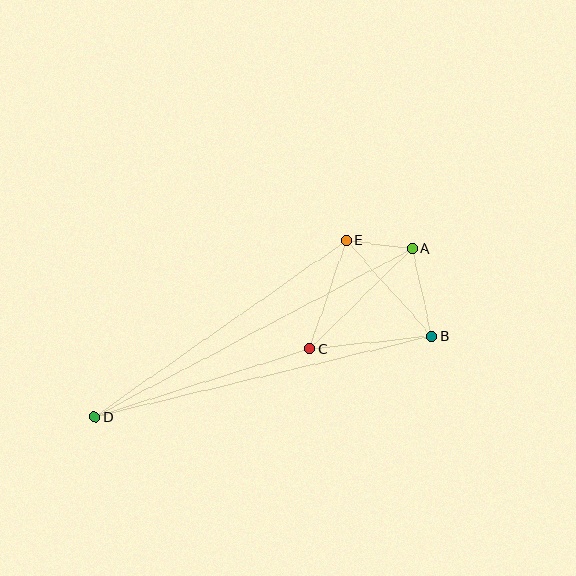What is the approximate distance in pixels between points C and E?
The distance between C and E is approximately 114 pixels.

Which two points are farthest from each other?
Points A and D are farthest from each other.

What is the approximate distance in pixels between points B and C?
The distance between B and C is approximately 123 pixels.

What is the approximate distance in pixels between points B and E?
The distance between B and E is approximately 128 pixels.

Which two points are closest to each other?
Points A and E are closest to each other.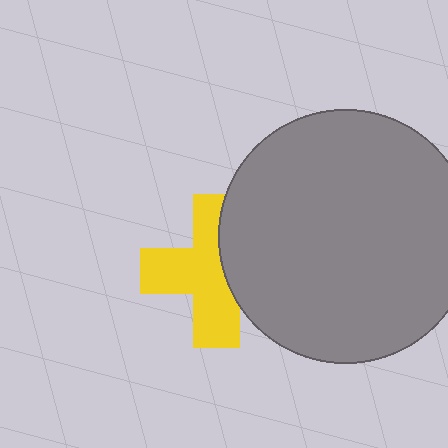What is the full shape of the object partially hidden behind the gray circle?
The partially hidden object is a yellow cross.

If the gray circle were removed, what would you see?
You would see the complete yellow cross.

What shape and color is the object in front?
The object in front is a gray circle.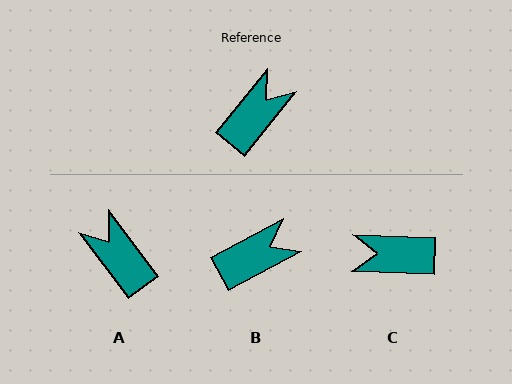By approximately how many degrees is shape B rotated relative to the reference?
Approximately 22 degrees clockwise.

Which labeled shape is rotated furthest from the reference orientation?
C, about 127 degrees away.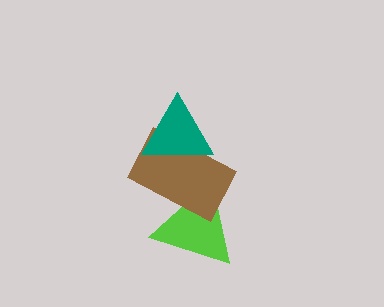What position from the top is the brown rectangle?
The brown rectangle is 2nd from the top.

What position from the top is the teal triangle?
The teal triangle is 1st from the top.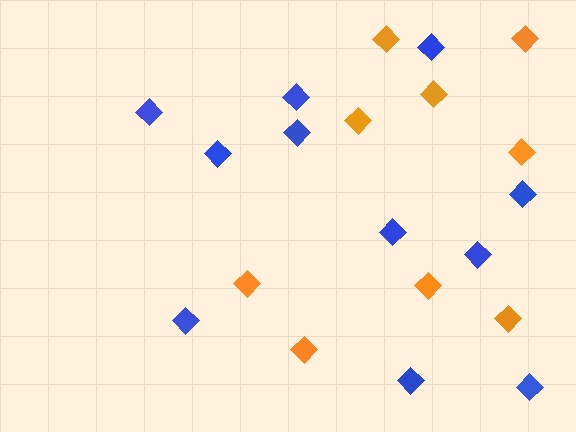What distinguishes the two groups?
There are 2 groups: one group of orange diamonds (9) and one group of blue diamonds (11).